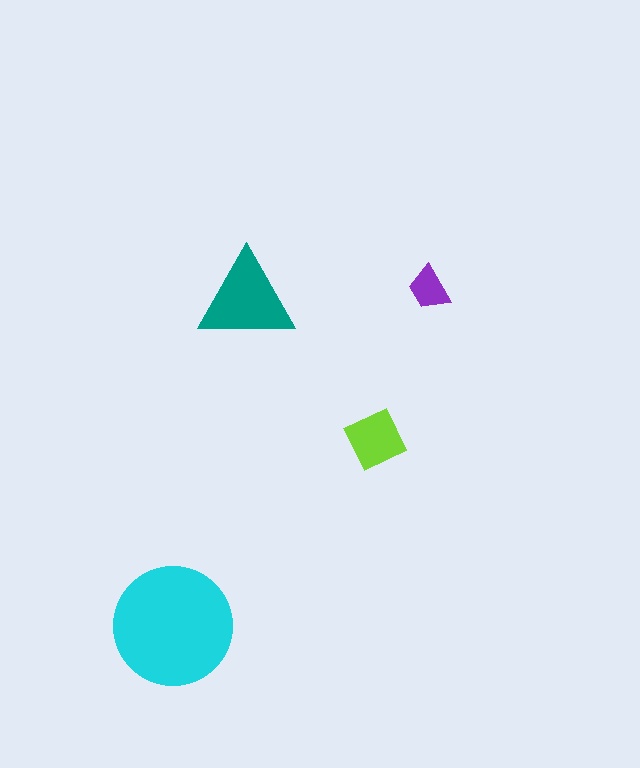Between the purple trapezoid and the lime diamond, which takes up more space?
The lime diamond.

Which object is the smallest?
The purple trapezoid.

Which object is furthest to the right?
The purple trapezoid is rightmost.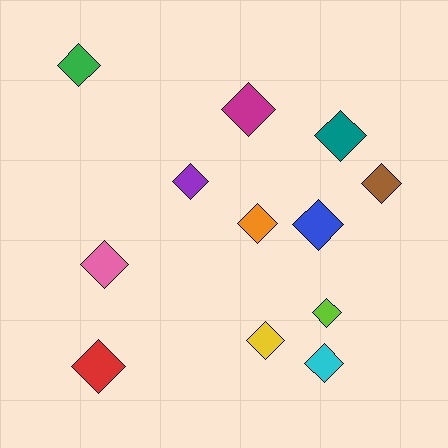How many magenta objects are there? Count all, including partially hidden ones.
There is 1 magenta object.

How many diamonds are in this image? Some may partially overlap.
There are 12 diamonds.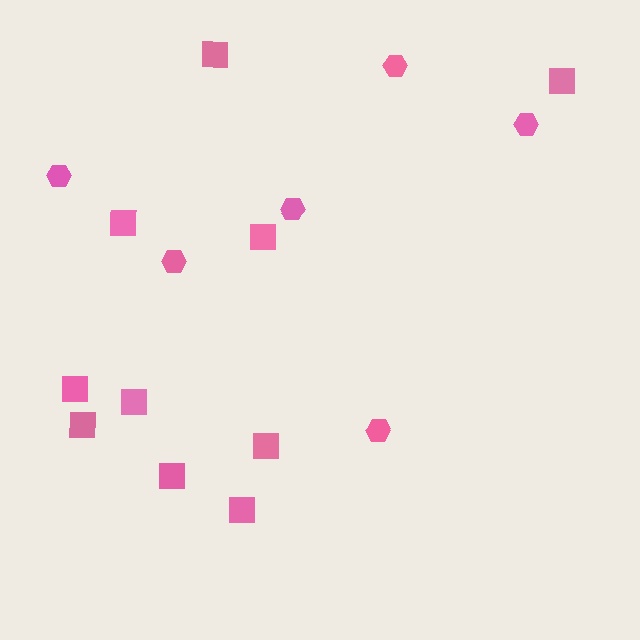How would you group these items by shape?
There are 2 groups: one group of squares (10) and one group of hexagons (6).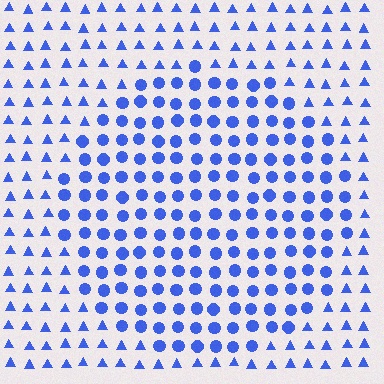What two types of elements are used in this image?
The image uses circles inside the circle region and triangles outside it.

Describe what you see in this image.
The image is filled with small blue elements arranged in a uniform grid. A circle-shaped region contains circles, while the surrounding area contains triangles. The boundary is defined purely by the change in element shape.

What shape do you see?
I see a circle.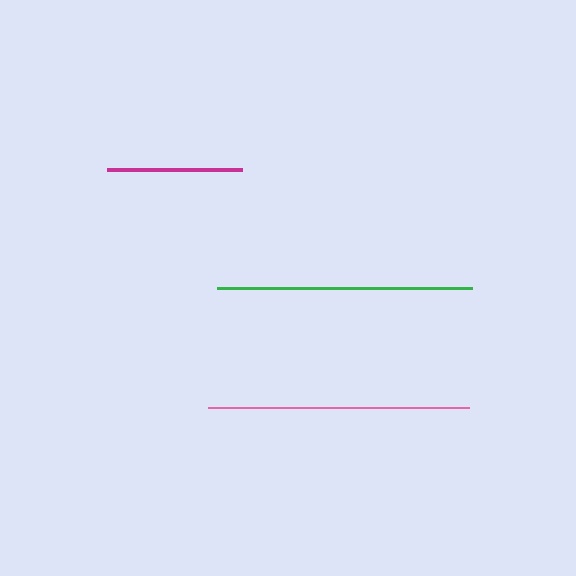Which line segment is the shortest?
The magenta line is the shortest at approximately 135 pixels.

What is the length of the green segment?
The green segment is approximately 255 pixels long.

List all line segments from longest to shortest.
From longest to shortest: pink, green, magenta.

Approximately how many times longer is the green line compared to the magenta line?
The green line is approximately 1.9 times the length of the magenta line.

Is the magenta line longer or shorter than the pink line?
The pink line is longer than the magenta line.